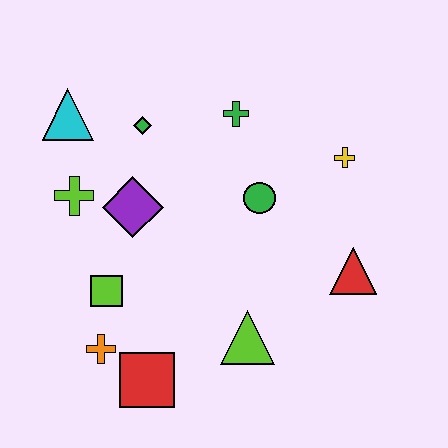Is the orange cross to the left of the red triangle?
Yes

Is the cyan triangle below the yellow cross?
No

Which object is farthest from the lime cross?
The red triangle is farthest from the lime cross.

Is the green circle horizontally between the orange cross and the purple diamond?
No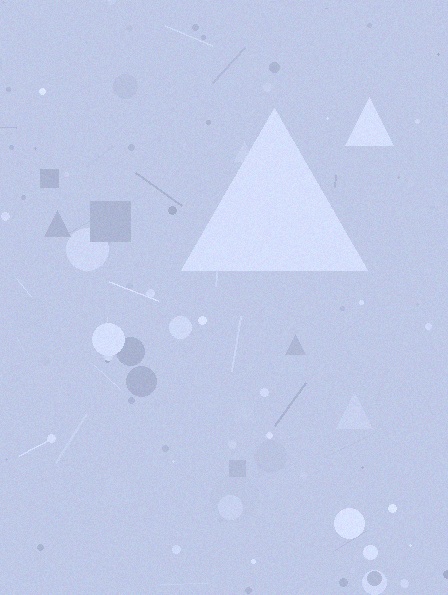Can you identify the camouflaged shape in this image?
The camouflaged shape is a triangle.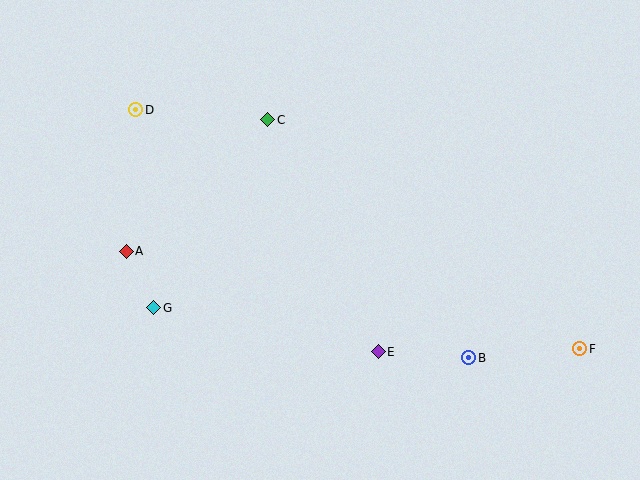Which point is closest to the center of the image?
Point E at (378, 352) is closest to the center.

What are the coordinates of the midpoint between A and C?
The midpoint between A and C is at (197, 185).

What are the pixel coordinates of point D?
Point D is at (136, 110).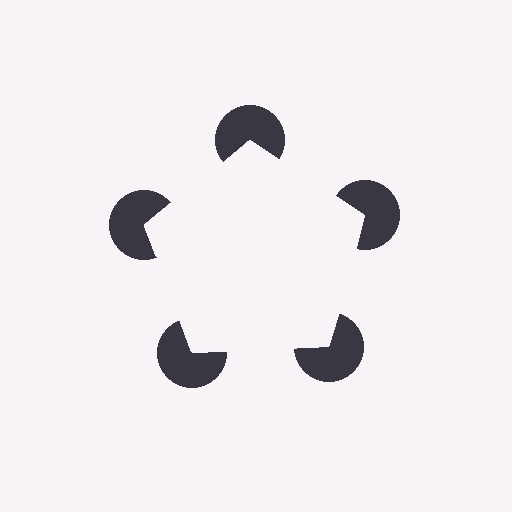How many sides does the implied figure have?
5 sides.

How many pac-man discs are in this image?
There are 5 — one at each vertex of the illusory pentagon.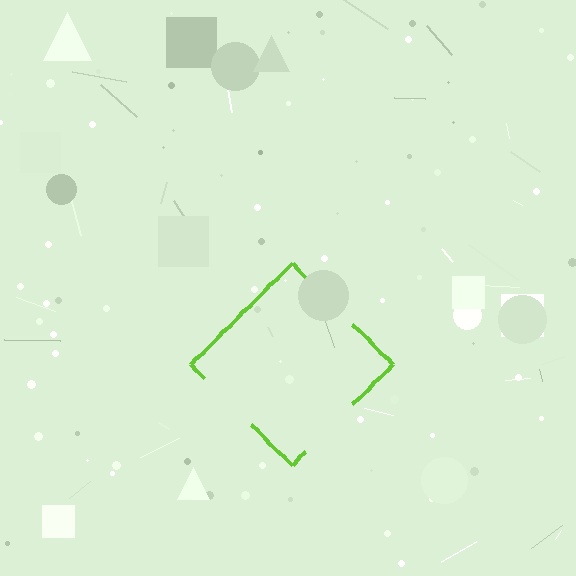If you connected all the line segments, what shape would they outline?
They would outline a diamond.